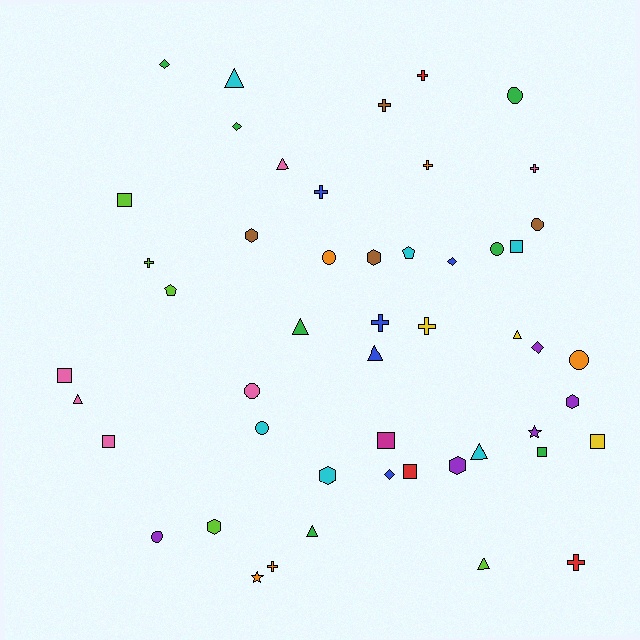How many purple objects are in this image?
There are 5 purple objects.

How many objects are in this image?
There are 50 objects.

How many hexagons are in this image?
There are 6 hexagons.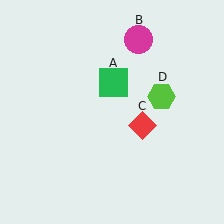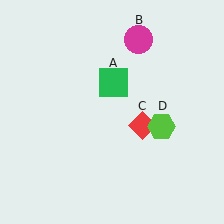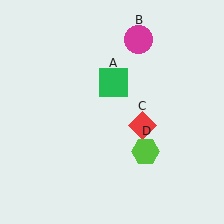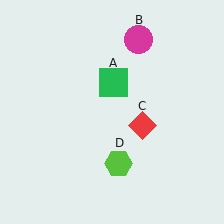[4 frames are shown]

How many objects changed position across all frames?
1 object changed position: lime hexagon (object D).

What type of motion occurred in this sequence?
The lime hexagon (object D) rotated clockwise around the center of the scene.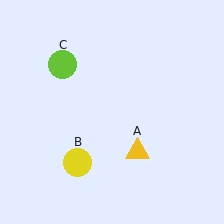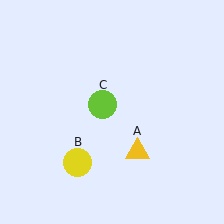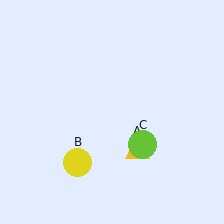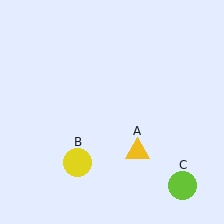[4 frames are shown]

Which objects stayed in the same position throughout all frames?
Yellow triangle (object A) and yellow circle (object B) remained stationary.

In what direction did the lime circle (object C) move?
The lime circle (object C) moved down and to the right.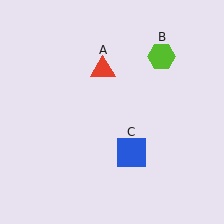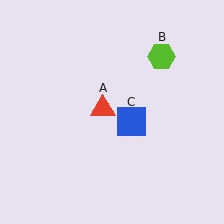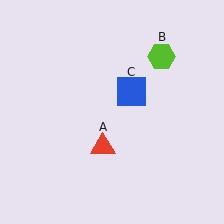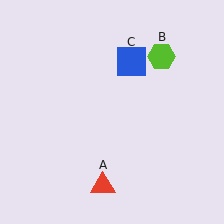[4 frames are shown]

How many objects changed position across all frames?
2 objects changed position: red triangle (object A), blue square (object C).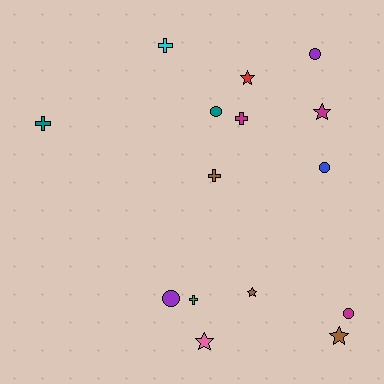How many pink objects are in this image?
There is 1 pink object.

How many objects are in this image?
There are 15 objects.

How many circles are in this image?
There are 5 circles.